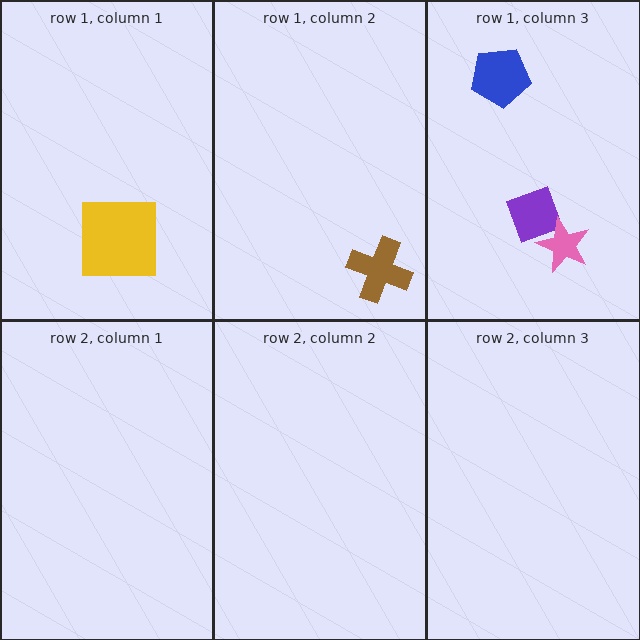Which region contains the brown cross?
The row 1, column 2 region.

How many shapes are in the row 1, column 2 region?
1.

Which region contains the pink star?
The row 1, column 3 region.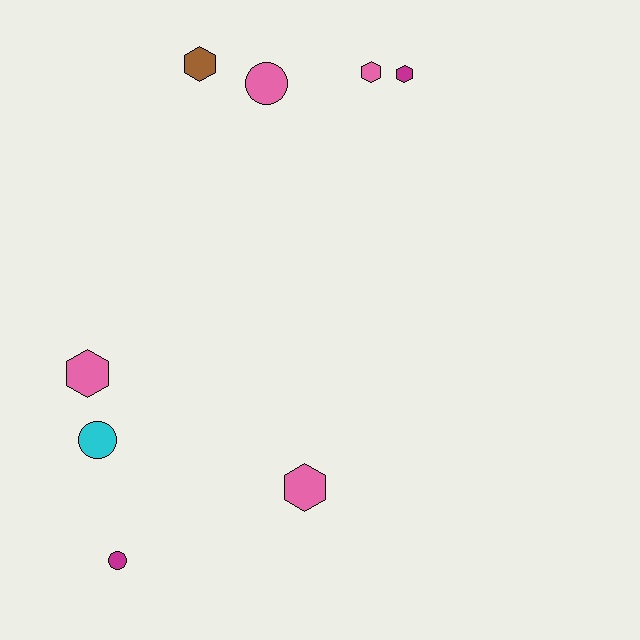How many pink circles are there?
There is 1 pink circle.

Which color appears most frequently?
Pink, with 4 objects.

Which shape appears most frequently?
Hexagon, with 5 objects.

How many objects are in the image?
There are 8 objects.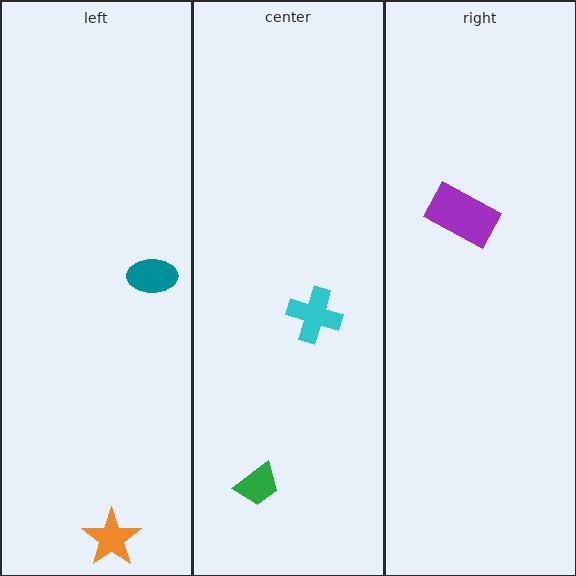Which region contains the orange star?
The left region.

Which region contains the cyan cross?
The center region.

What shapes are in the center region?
The cyan cross, the green trapezoid.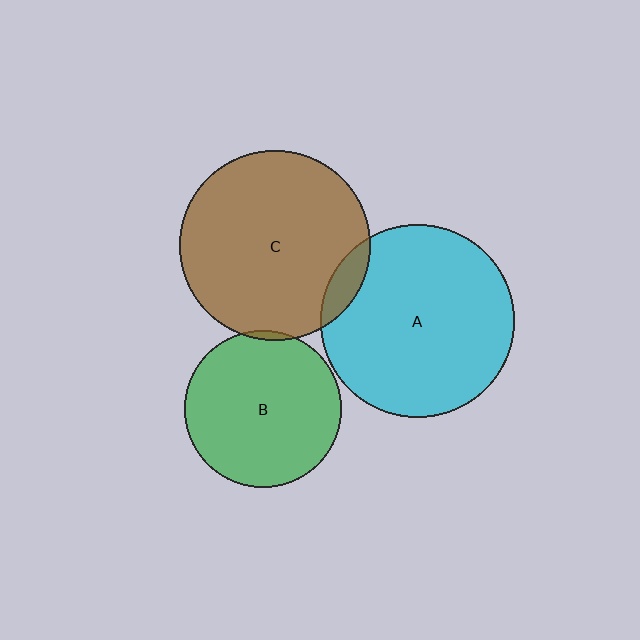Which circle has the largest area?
Circle A (cyan).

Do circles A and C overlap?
Yes.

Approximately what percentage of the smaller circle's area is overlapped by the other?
Approximately 10%.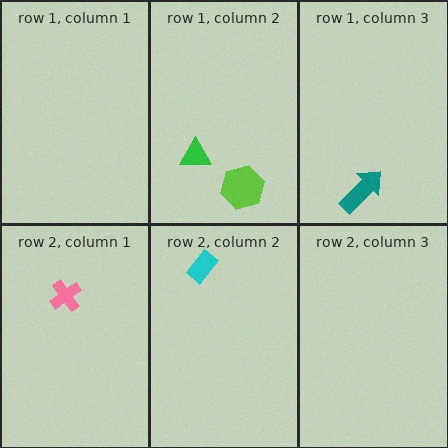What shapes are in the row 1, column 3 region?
The teal arrow.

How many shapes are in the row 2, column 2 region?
1.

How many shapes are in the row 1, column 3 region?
1.